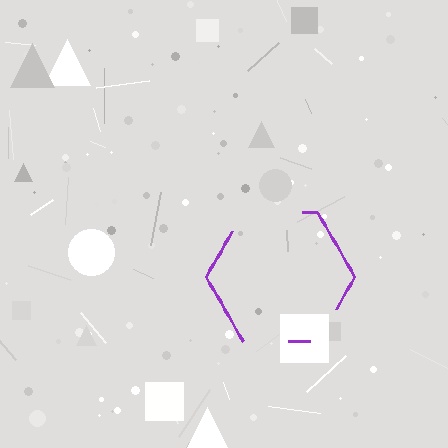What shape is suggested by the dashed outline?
The dashed outline suggests a hexagon.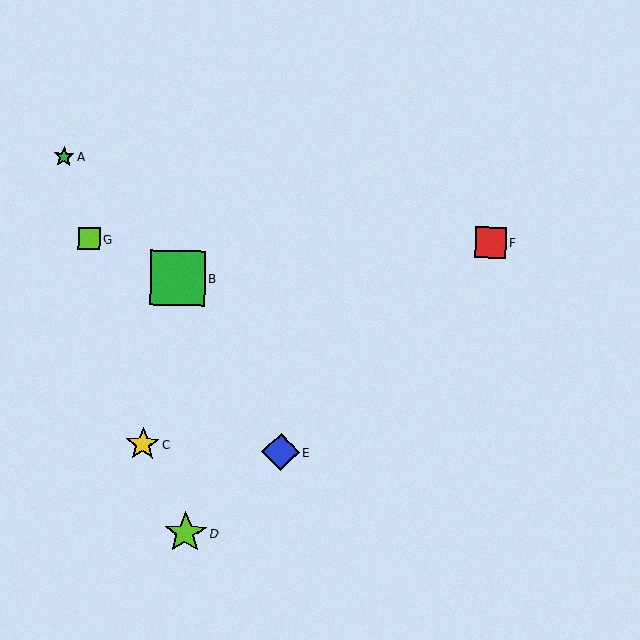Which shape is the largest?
The green square (labeled B) is the largest.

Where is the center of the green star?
The center of the green star is at (64, 157).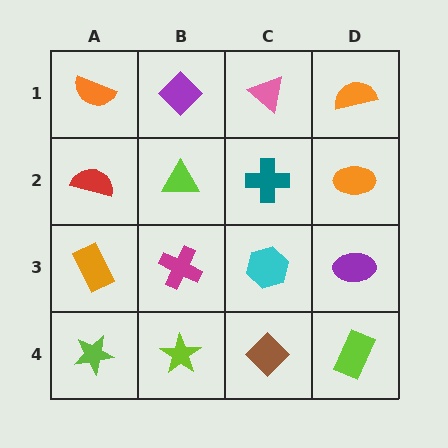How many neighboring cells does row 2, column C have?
4.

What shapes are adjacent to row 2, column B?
A purple diamond (row 1, column B), a magenta cross (row 3, column B), a red semicircle (row 2, column A), a teal cross (row 2, column C).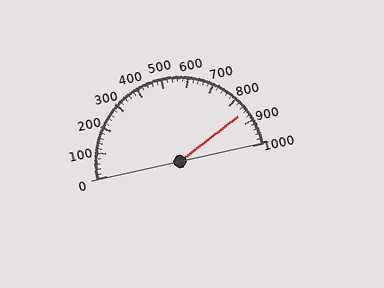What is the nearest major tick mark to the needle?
The nearest major tick mark is 900.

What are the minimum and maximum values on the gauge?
The gauge ranges from 0 to 1000.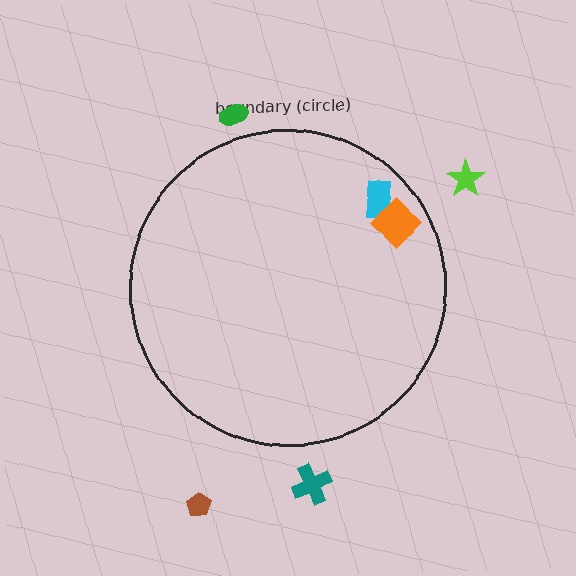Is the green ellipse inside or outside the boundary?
Outside.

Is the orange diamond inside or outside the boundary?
Inside.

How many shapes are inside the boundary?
2 inside, 4 outside.